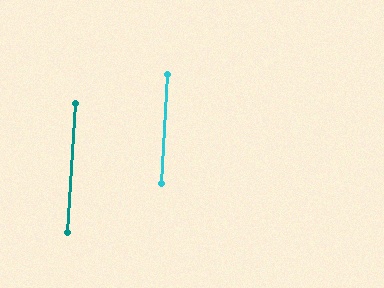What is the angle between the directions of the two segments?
Approximately 1 degree.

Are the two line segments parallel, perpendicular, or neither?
Parallel — their directions differ by only 0.7°.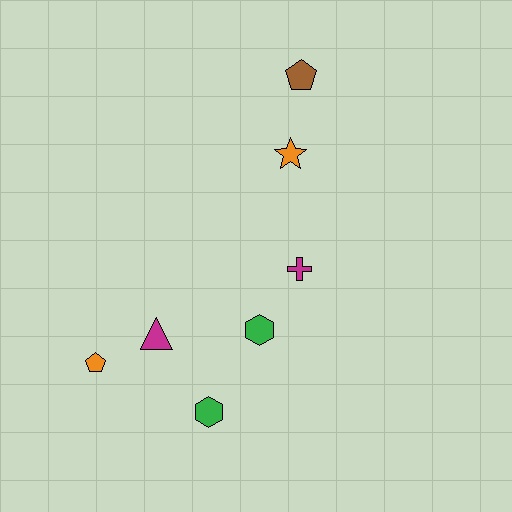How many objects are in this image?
There are 7 objects.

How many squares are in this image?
There are no squares.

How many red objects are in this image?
There are no red objects.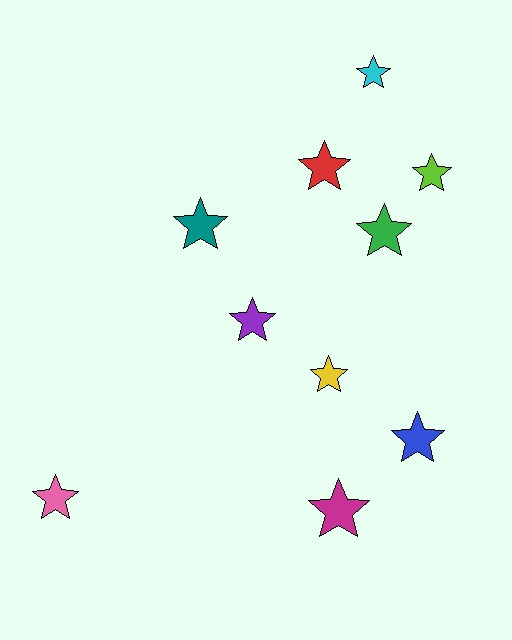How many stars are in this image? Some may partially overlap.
There are 10 stars.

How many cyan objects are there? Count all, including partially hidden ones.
There is 1 cyan object.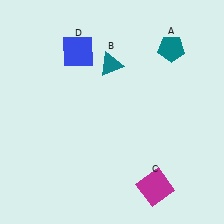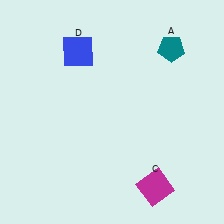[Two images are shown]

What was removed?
The teal triangle (B) was removed in Image 2.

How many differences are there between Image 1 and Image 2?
There is 1 difference between the two images.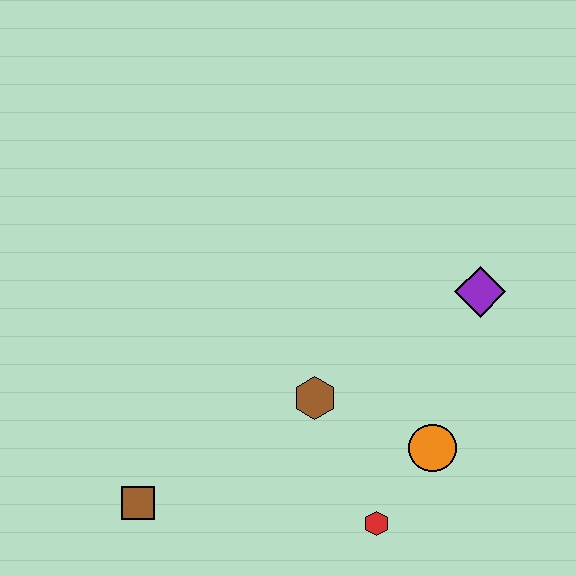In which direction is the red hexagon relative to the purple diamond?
The red hexagon is below the purple diamond.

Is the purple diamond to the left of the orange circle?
No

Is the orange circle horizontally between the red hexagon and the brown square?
No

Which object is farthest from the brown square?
The purple diamond is farthest from the brown square.